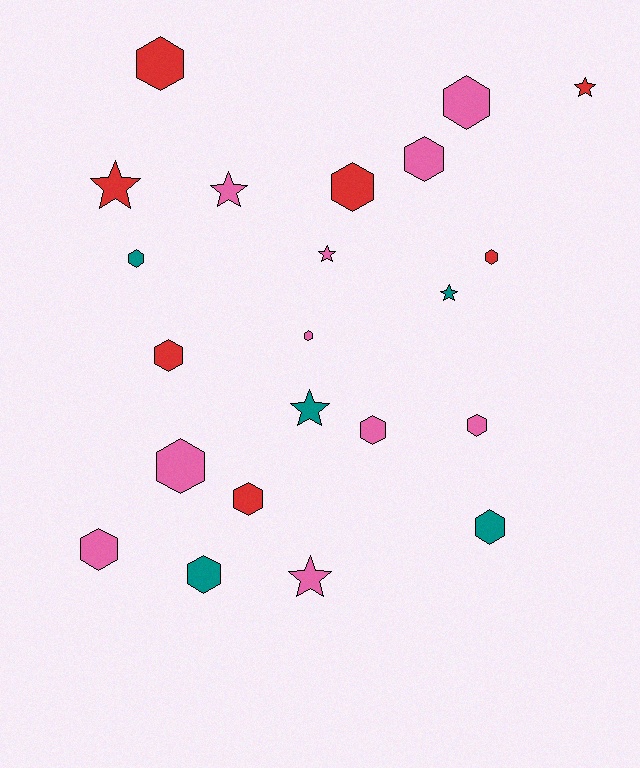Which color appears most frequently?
Pink, with 10 objects.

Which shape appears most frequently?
Hexagon, with 15 objects.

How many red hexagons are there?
There are 5 red hexagons.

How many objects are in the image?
There are 22 objects.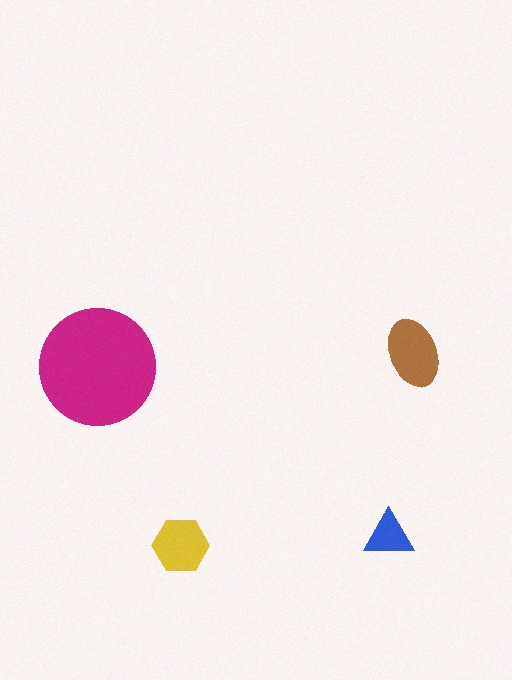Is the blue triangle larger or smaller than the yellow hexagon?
Smaller.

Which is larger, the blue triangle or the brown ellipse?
The brown ellipse.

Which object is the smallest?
The blue triangle.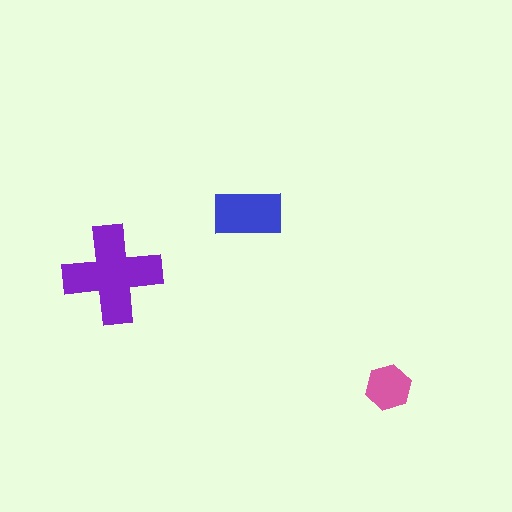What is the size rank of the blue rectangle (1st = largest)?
2nd.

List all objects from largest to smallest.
The purple cross, the blue rectangle, the pink hexagon.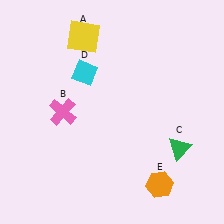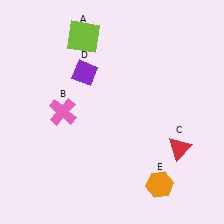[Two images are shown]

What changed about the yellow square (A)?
In Image 1, A is yellow. In Image 2, it changed to lime.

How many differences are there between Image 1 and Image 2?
There are 3 differences between the two images.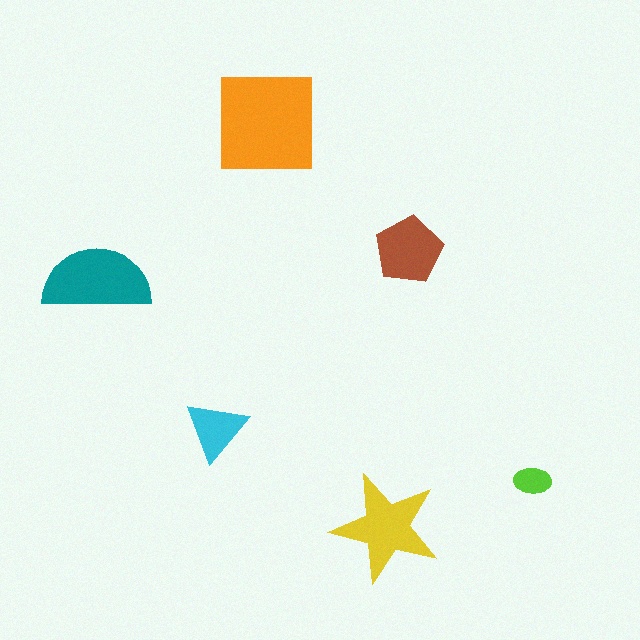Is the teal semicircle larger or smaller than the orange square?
Smaller.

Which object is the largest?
The orange square.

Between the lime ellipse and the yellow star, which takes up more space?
The yellow star.